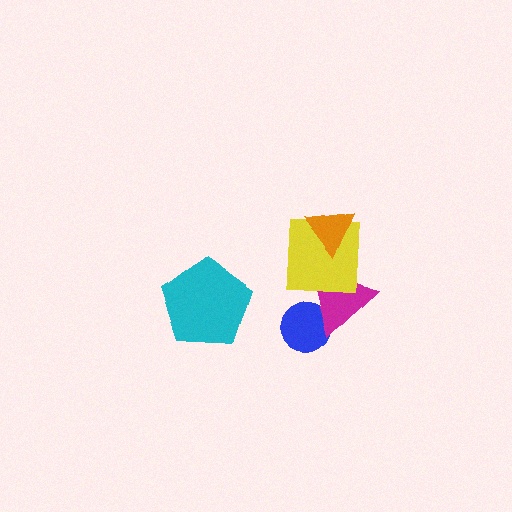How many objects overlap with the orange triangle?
1 object overlaps with the orange triangle.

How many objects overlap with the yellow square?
2 objects overlap with the yellow square.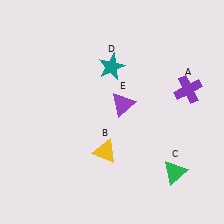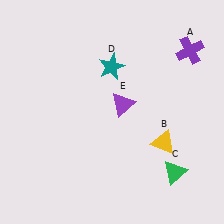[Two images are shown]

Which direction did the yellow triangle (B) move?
The yellow triangle (B) moved right.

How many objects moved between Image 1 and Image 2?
2 objects moved between the two images.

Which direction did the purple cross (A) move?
The purple cross (A) moved up.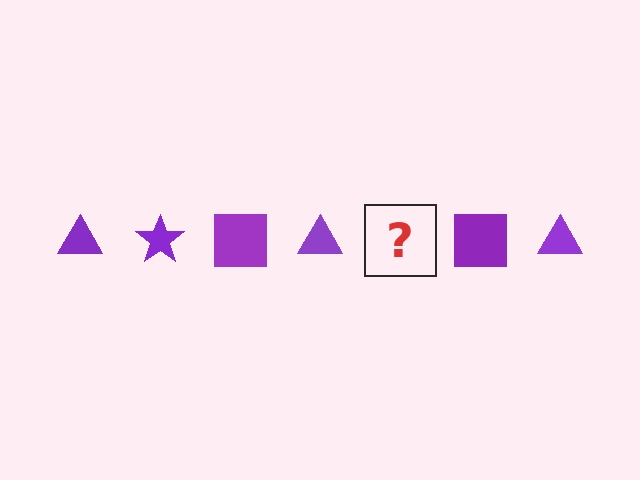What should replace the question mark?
The question mark should be replaced with a purple star.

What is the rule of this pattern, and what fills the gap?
The rule is that the pattern cycles through triangle, star, square shapes in purple. The gap should be filled with a purple star.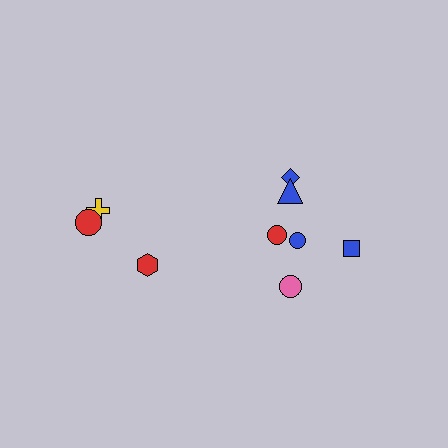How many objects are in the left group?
There are 3 objects.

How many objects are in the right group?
There are 6 objects.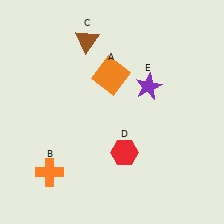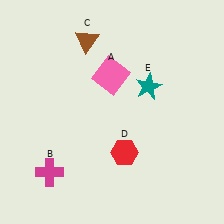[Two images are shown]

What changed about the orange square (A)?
In Image 1, A is orange. In Image 2, it changed to pink.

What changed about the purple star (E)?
In Image 1, E is purple. In Image 2, it changed to teal.